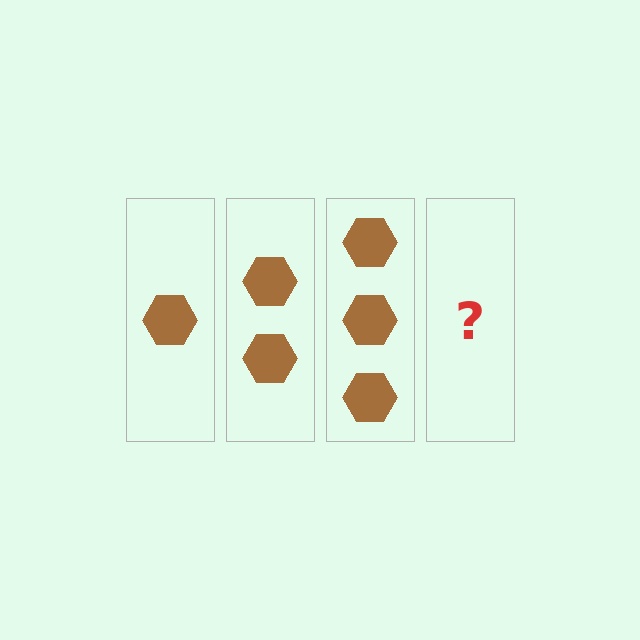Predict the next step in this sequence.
The next step is 4 hexagons.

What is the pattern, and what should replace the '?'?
The pattern is that each step adds one more hexagon. The '?' should be 4 hexagons.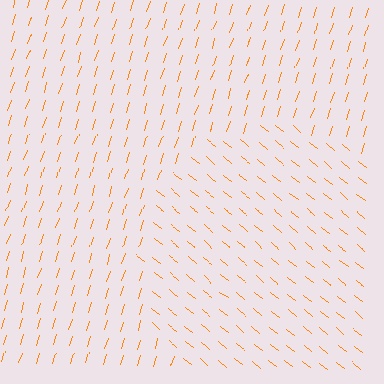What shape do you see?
I see a circle.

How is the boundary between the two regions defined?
The boundary is defined purely by a change in line orientation (approximately 69 degrees difference). All lines are the same color and thickness.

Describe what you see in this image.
The image is filled with small orange line segments. A circle region in the image has lines oriented differently from the surrounding lines, creating a visible texture boundary.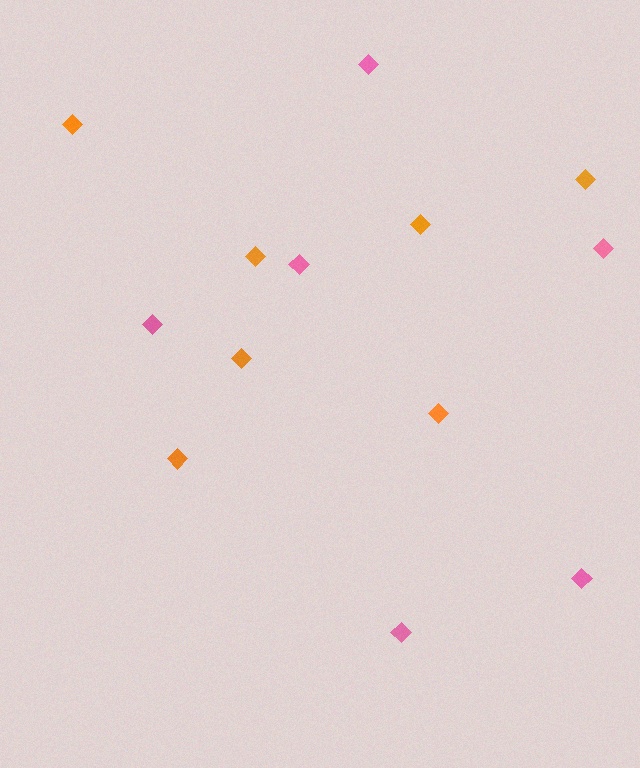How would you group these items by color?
There are 2 groups: one group of pink diamonds (6) and one group of orange diamonds (7).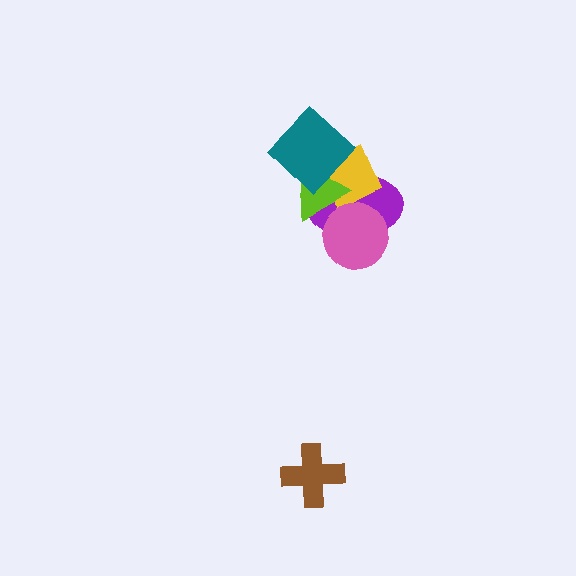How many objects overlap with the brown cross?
0 objects overlap with the brown cross.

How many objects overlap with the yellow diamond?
4 objects overlap with the yellow diamond.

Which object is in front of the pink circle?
The lime triangle is in front of the pink circle.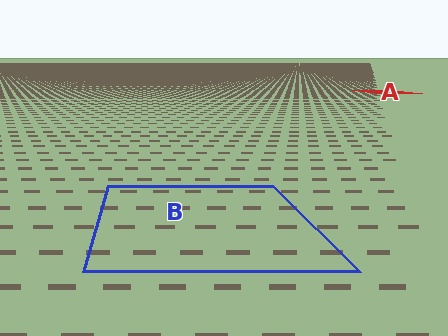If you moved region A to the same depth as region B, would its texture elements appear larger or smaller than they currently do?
They would appear larger. At a closer depth, the same texture elements are projected at a bigger on-screen size.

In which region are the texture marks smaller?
The texture marks are smaller in region A, because it is farther away.